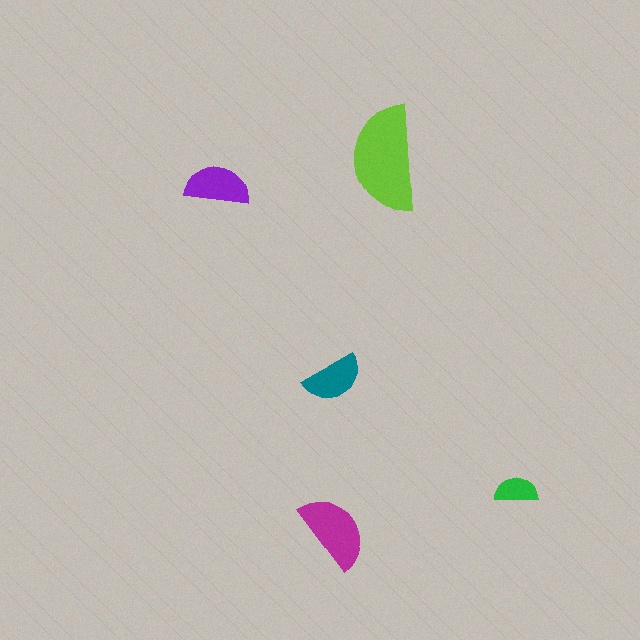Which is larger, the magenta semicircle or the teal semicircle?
The magenta one.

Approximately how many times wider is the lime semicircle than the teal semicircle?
About 1.5 times wider.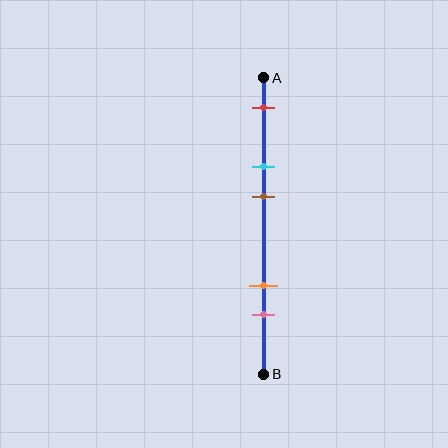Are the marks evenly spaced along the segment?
No, the marks are not evenly spaced.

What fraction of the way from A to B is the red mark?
The red mark is approximately 10% (0.1) of the way from A to B.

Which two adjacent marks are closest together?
The cyan and brown marks are the closest adjacent pair.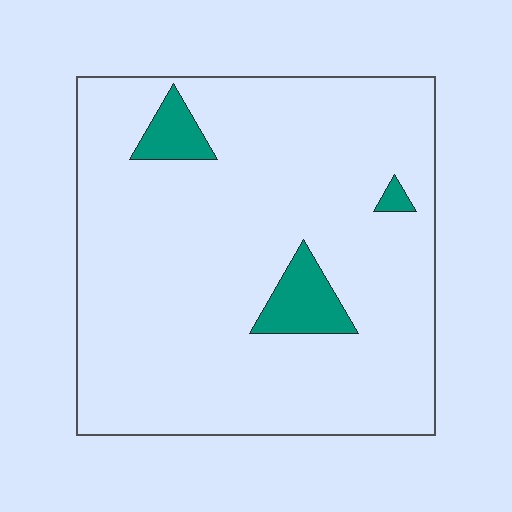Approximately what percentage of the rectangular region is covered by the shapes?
Approximately 5%.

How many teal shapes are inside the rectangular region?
3.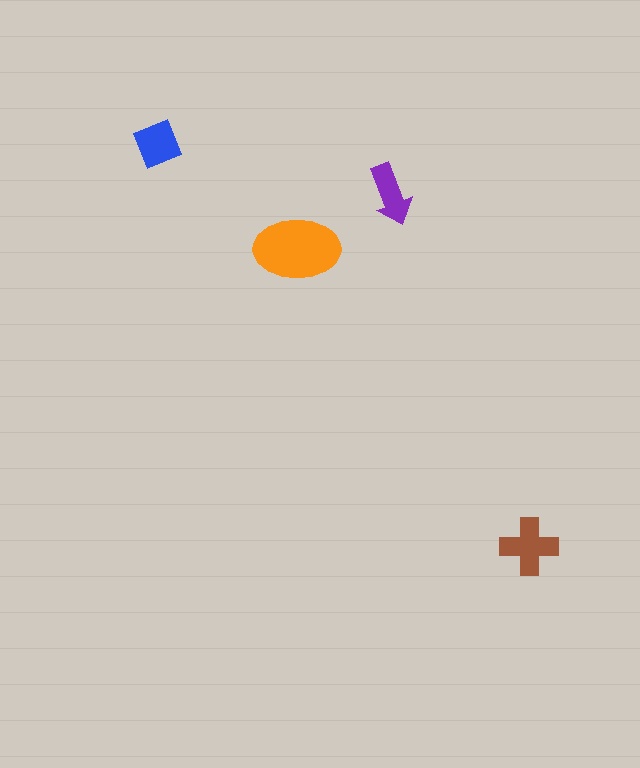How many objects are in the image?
There are 4 objects in the image.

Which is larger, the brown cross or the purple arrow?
The brown cross.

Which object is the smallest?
The purple arrow.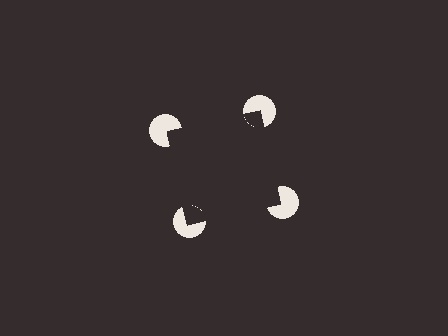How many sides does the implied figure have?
4 sides.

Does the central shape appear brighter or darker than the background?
It typically appears slightly darker than the background, even though no actual brightness change is drawn.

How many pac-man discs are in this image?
There are 4 — one at each vertex of the illusory square.